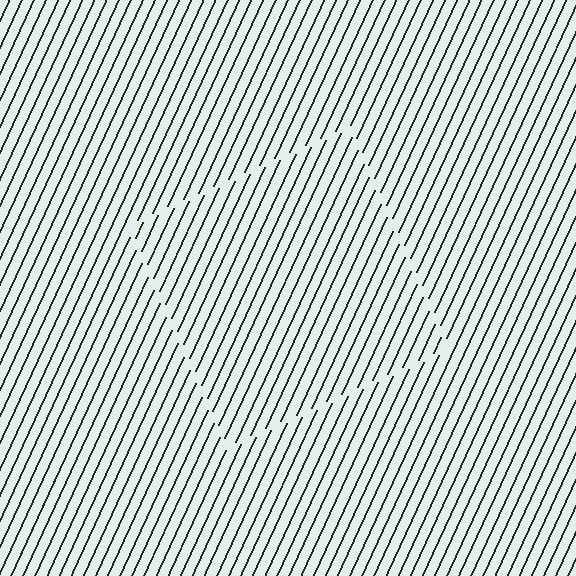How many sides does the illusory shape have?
4 sides — the line-ends trace a square.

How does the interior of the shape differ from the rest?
The interior of the shape contains the same grating, shifted by half a period — the contour is defined by the phase discontinuity where line-ends from the inner and outer gratings abut.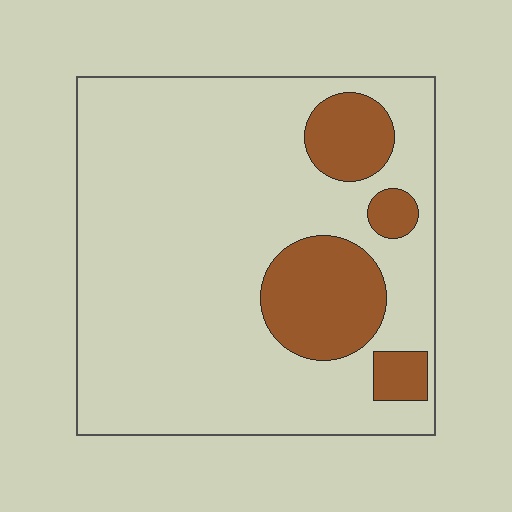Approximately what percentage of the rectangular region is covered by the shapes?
Approximately 20%.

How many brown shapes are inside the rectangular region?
4.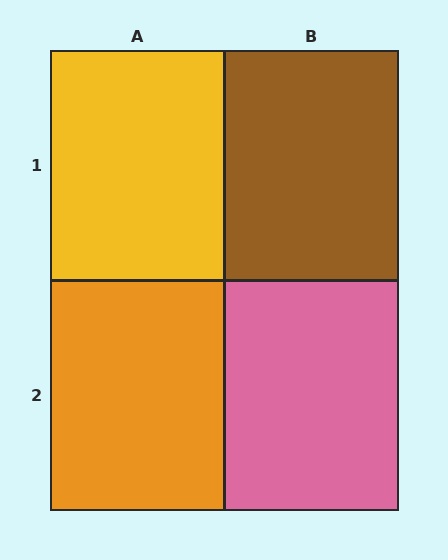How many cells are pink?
1 cell is pink.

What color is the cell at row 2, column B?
Pink.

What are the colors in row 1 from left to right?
Yellow, brown.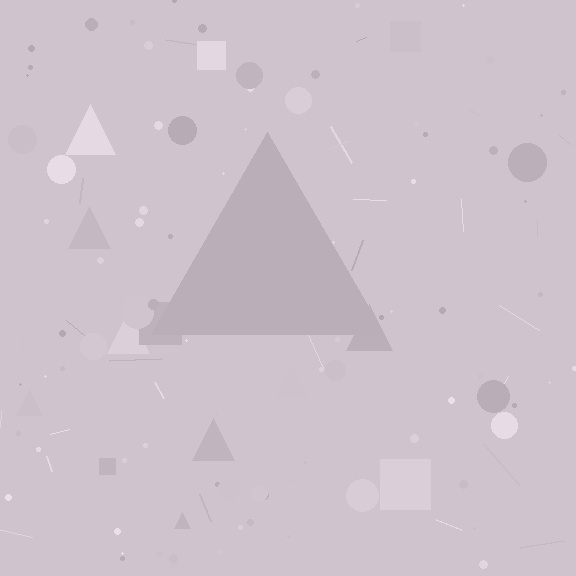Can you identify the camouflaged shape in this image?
The camouflaged shape is a triangle.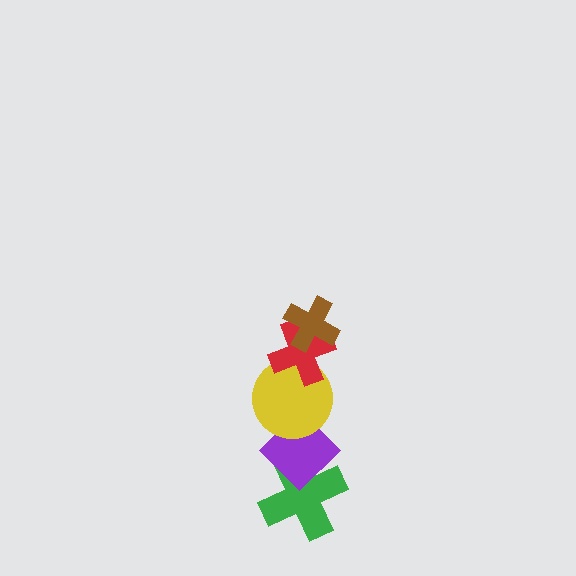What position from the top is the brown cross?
The brown cross is 1st from the top.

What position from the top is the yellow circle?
The yellow circle is 3rd from the top.